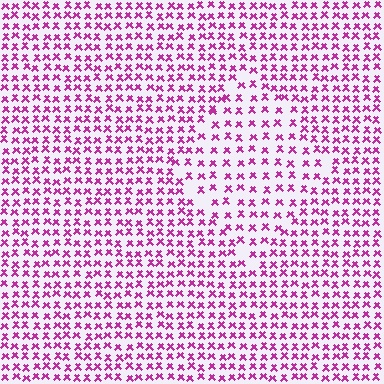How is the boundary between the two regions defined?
The boundary is defined by a change in element density (approximately 1.6x ratio). All elements are the same color, size, and shape.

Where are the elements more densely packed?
The elements are more densely packed outside the diamond boundary.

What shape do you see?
I see a diamond.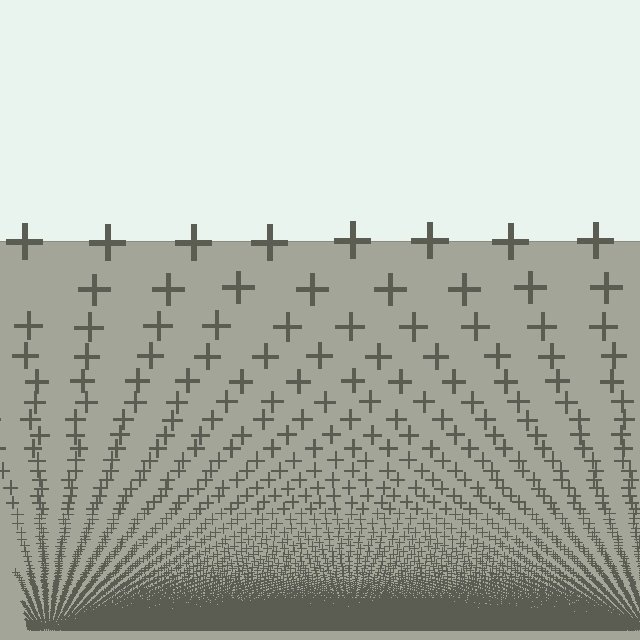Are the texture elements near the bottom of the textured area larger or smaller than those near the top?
Smaller. The gradient is inverted — elements near the bottom are smaller and denser.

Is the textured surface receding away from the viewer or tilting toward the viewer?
The surface appears to tilt toward the viewer. Texture elements get larger and sparser toward the top.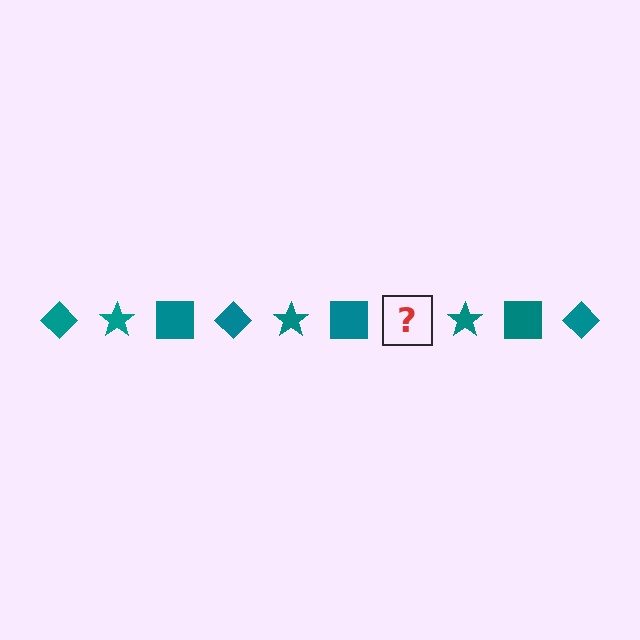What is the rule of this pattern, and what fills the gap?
The rule is that the pattern cycles through diamond, star, square shapes in teal. The gap should be filled with a teal diamond.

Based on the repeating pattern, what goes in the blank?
The blank should be a teal diamond.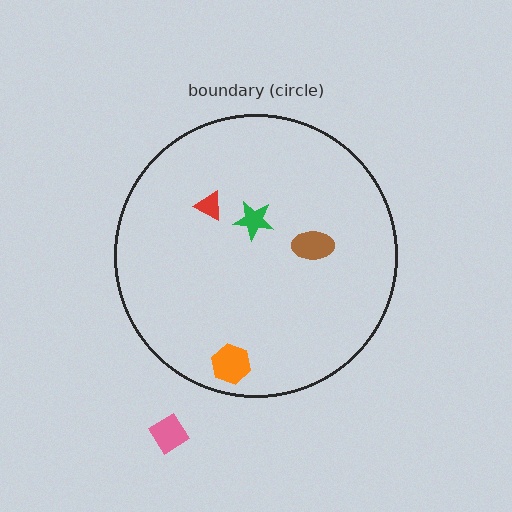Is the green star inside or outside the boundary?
Inside.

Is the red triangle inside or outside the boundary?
Inside.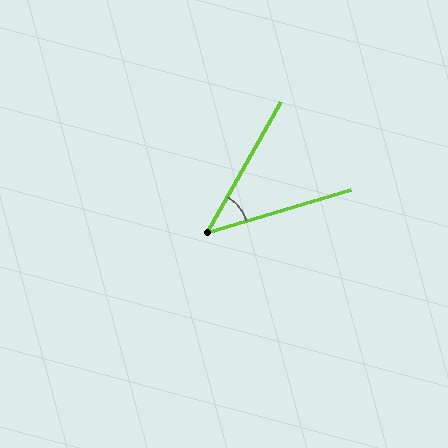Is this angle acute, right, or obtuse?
It is acute.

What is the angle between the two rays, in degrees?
Approximately 44 degrees.